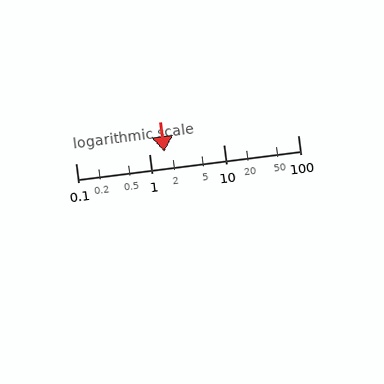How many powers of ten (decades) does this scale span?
The scale spans 3 decades, from 0.1 to 100.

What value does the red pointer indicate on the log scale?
The pointer indicates approximately 1.6.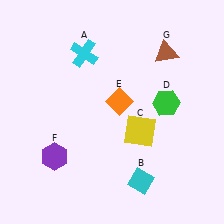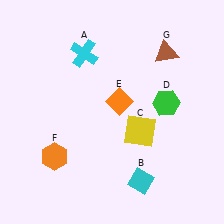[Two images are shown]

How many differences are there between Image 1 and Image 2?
There is 1 difference between the two images.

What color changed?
The hexagon (F) changed from purple in Image 1 to orange in Image 2.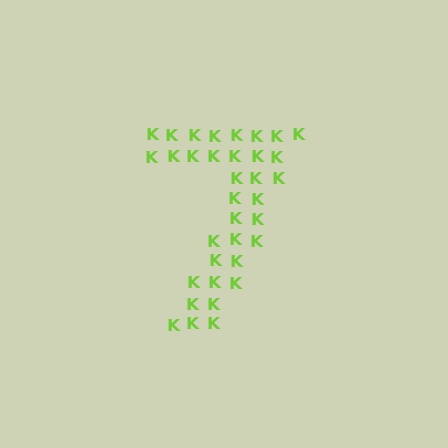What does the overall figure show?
The overall figure shows the digit 7.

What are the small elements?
The small elements are letter K's.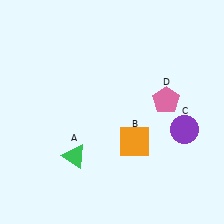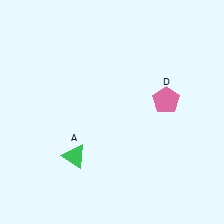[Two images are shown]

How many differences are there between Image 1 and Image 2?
There are 2 differences between the two images.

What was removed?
The orange square (B), the purple circle (C) were removed in Image 2.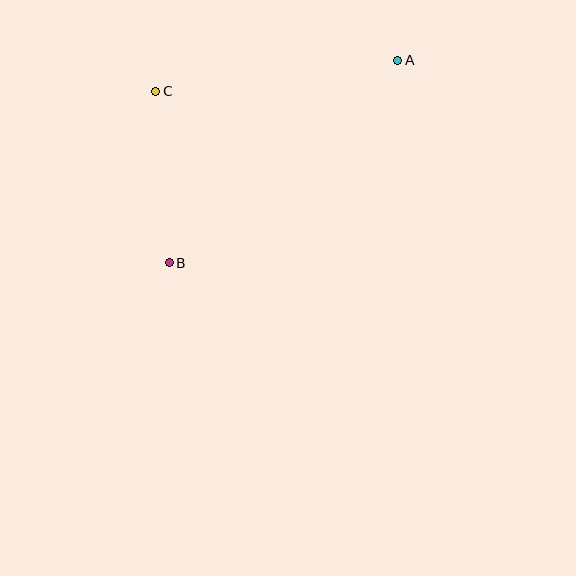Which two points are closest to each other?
Points B and C are closest to each other.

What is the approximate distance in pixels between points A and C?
The distance between A and C is approximately 244 pixels.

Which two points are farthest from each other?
Points A and B are farthest from each other.